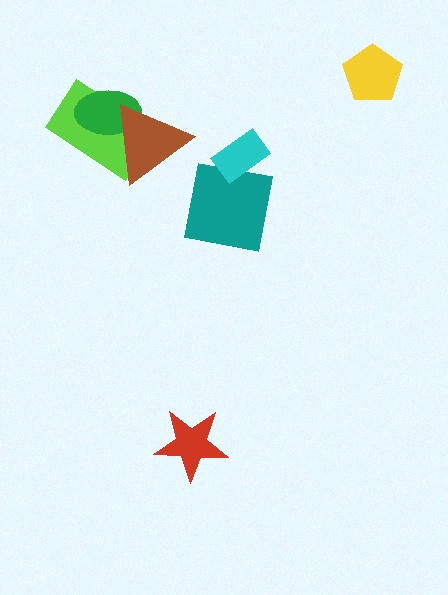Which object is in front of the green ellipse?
The brown triangle is in front of the green ellipse.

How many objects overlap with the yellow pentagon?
0 objects overlap with the yellow pentagon.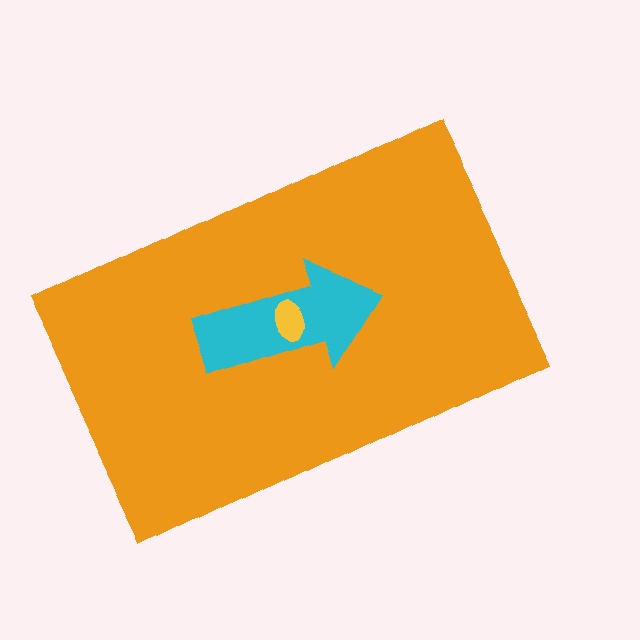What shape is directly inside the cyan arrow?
The yellow ellipse.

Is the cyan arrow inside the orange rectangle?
Yes.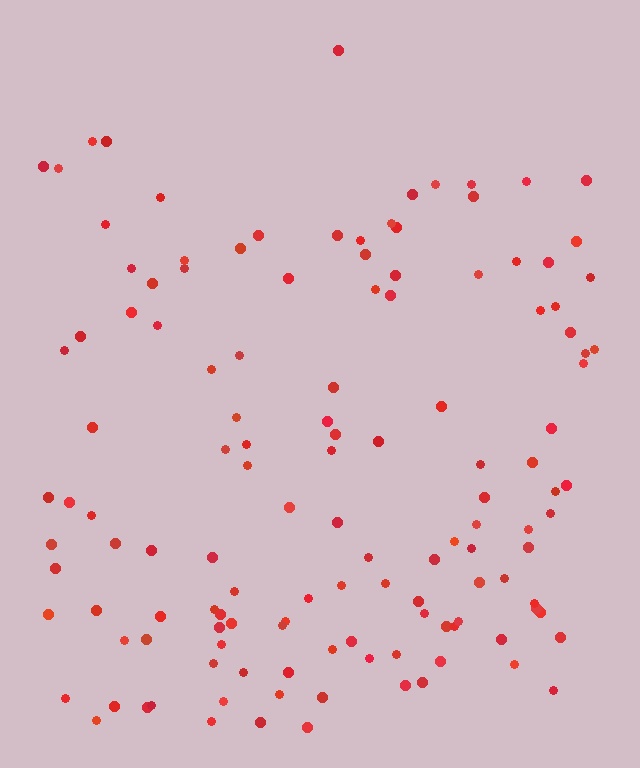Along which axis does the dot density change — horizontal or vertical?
Vertical.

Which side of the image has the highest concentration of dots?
The bottom.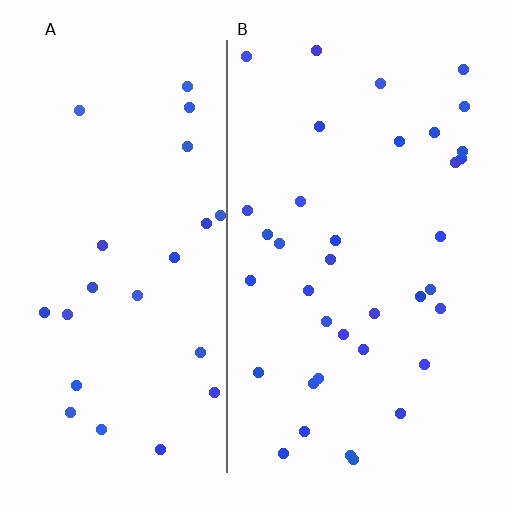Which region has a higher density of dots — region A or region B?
B (the right).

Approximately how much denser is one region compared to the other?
Approximately 1.5× — region B over region A.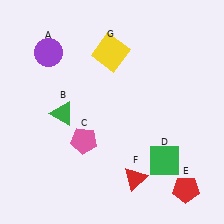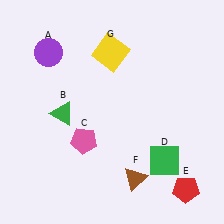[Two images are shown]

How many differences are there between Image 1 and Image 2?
There is 1 difference between the two images.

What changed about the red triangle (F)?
In Image 1, F is red. In Image 2, it changed to brown.